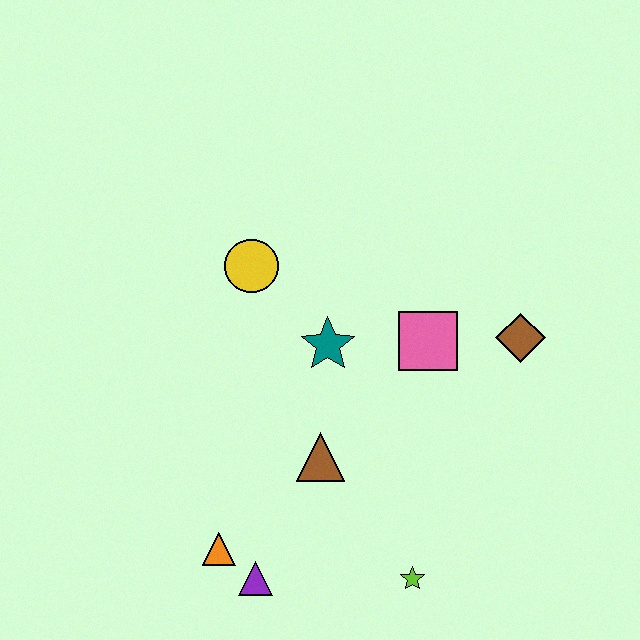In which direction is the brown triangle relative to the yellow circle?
The brown triangle is below the yellow circle.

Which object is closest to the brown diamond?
The pink square is closest to the brown diamond.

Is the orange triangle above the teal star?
No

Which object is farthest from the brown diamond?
The orange triangle is farthest from the brown diamond.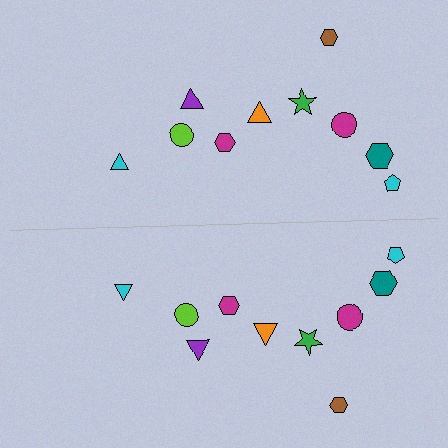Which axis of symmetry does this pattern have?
The pattern has a horizontal axis of symmetry running through the center of the image.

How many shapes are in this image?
There are 20 shapes in this image.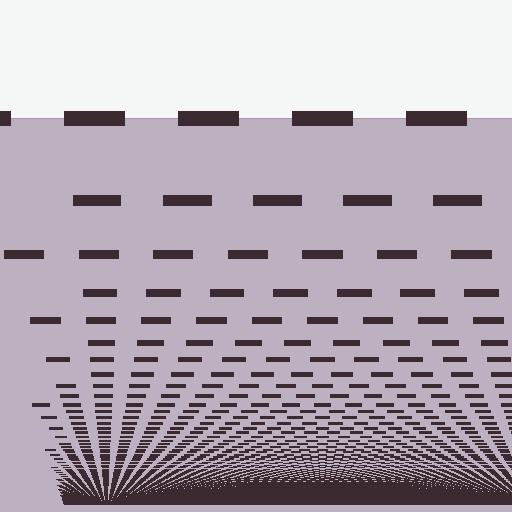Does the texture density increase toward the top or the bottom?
Density increases toward the bottom.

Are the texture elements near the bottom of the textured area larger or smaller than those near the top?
Smaller. The gradient is inverted — elements near the bottom are smaller and denser.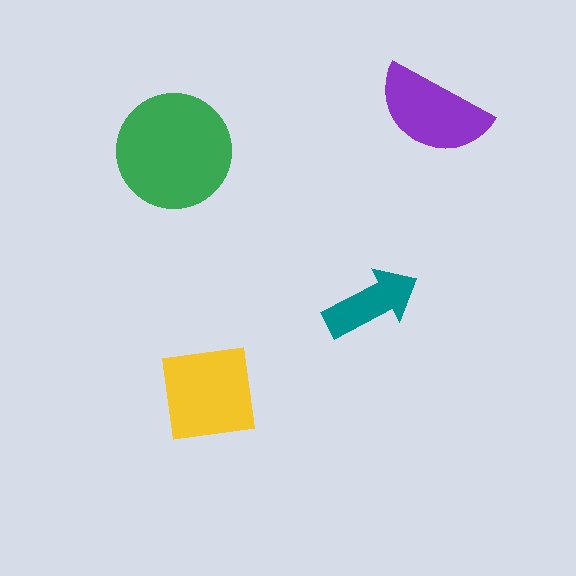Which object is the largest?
The green circle.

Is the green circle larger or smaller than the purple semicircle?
Larger.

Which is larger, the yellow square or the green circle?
The green circle.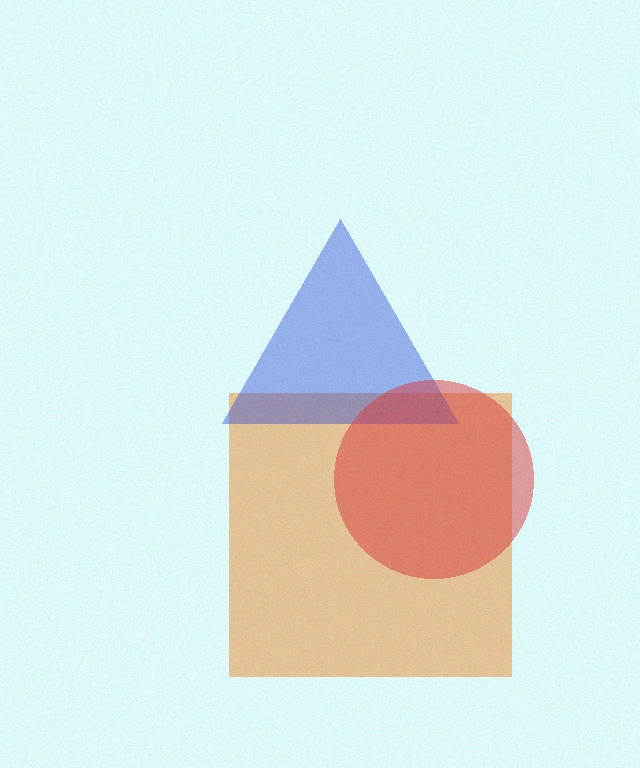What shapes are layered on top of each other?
The layered shapes are: an orange square, a blue triangle, a red circle.